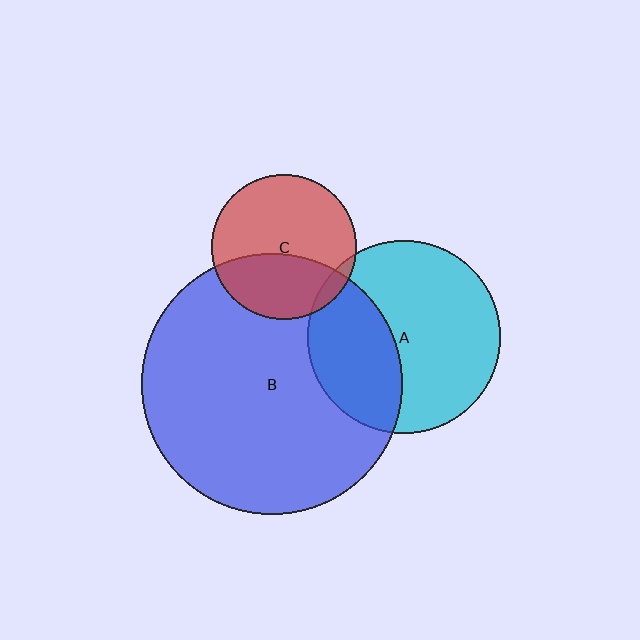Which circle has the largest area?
Circle B (blue).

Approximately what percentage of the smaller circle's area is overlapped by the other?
Approximately 35%.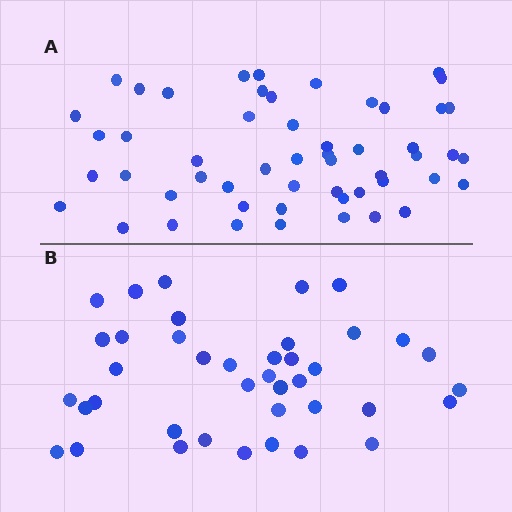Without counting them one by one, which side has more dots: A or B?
Region A (the top region) has more dots.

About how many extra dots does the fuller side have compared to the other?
Region A has approximately 15 more dots than region B.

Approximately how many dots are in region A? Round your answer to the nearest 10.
About 50 dots. (The exact count is 53, which rounds to 50.)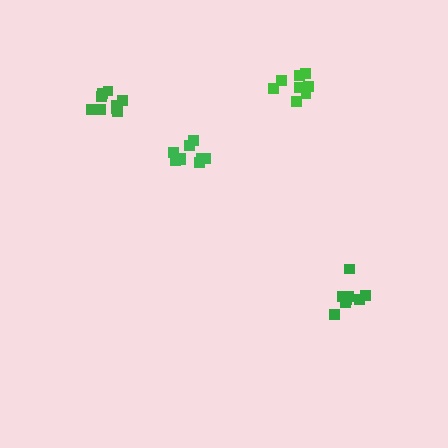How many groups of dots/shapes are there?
There are 4 groups.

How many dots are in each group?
Group 1: 8 dots, Group 2: 9 dots, Group 3: 8 dots, Group 4: 9 dots (34 total).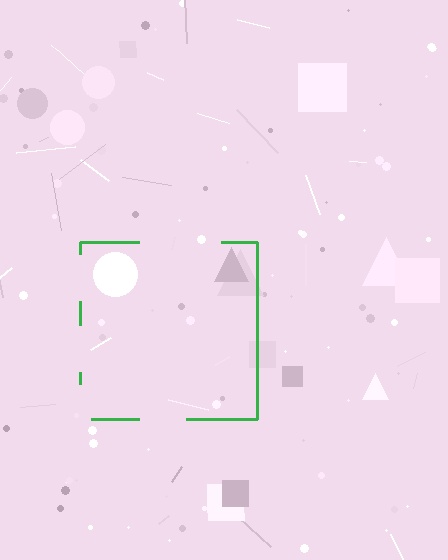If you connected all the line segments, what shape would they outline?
They would outline a square.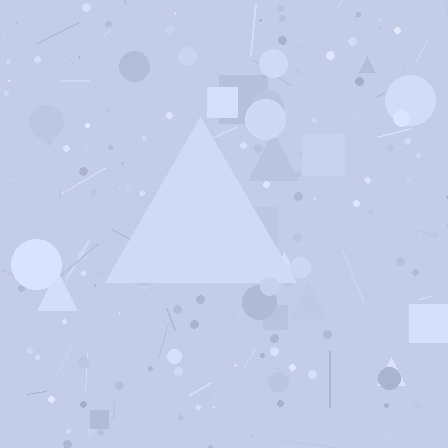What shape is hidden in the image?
A triangle is hidden in the image.